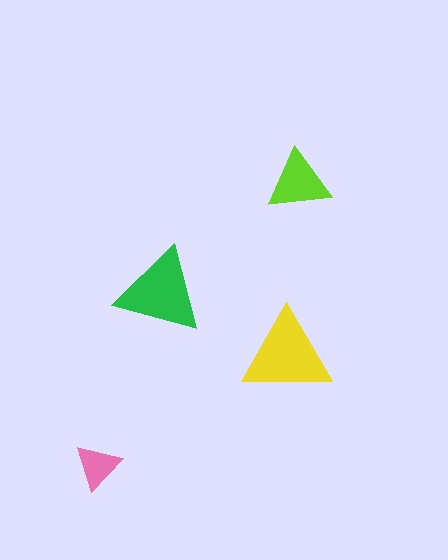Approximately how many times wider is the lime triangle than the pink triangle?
About 1.5 times wider.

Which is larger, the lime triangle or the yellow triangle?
The yellow one.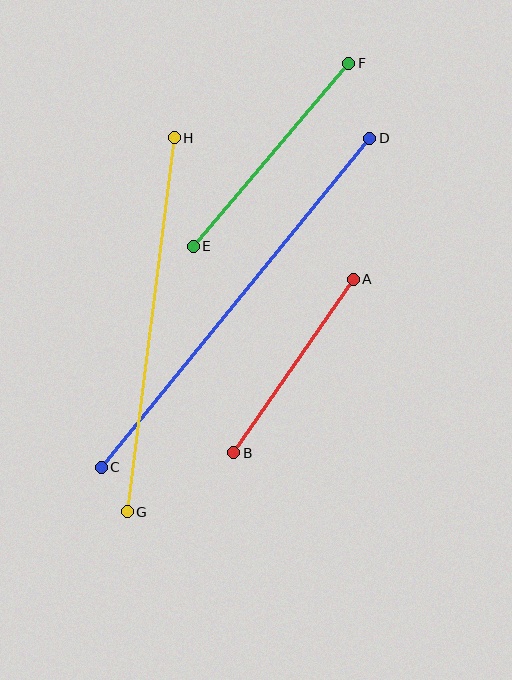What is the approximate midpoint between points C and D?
The midpoint is at approximately (235, 303) pixels.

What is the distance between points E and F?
The distance is approximately 240 pixels.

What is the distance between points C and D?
The distance is approximately 425 pixels.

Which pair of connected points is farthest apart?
Points C and D are farthest apart.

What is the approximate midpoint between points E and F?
The midpoint is at approximately (271, 155) pixels.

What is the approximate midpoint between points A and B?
The midpoint is at approximately (294, 366) pixels.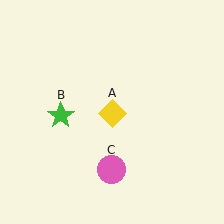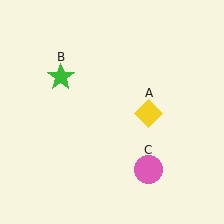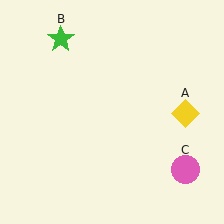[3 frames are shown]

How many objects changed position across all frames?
3 objects changed position: yellow diamond (object A), green star (object B), pink circle (object C).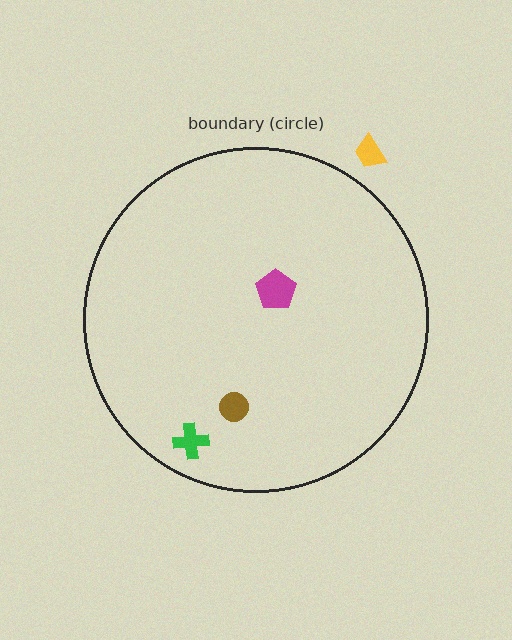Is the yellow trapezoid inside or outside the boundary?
Outside.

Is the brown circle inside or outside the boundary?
Inside.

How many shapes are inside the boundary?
3 inside, 1 outside.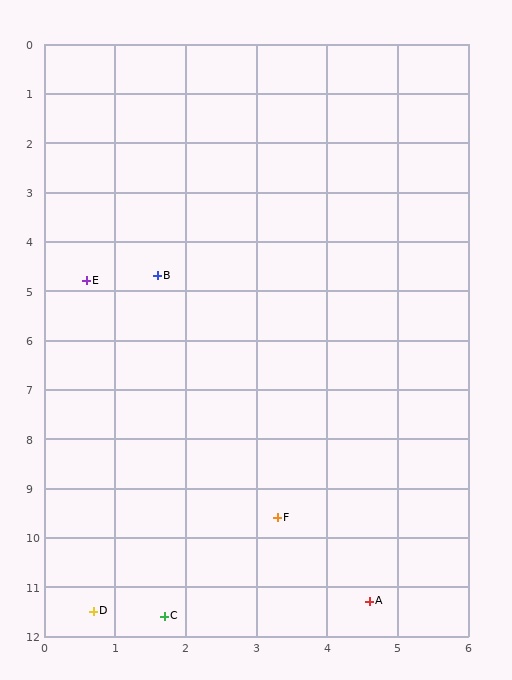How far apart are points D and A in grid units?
Points D and A are about 3.9 grid units apart.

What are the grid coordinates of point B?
Point B is at approximately (1.6, 4.7).